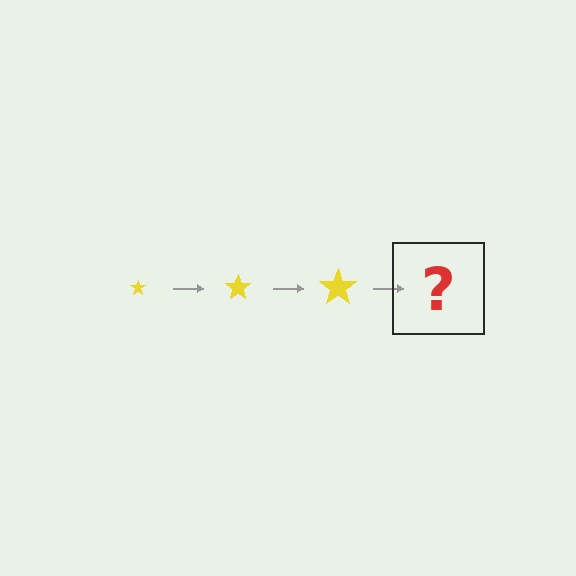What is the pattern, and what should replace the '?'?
The pattern is that the star gets progressively larger each step. The '?' should be a yellow star, larger than the previous one.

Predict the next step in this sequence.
The next step is a yellow star, larger than the previous one.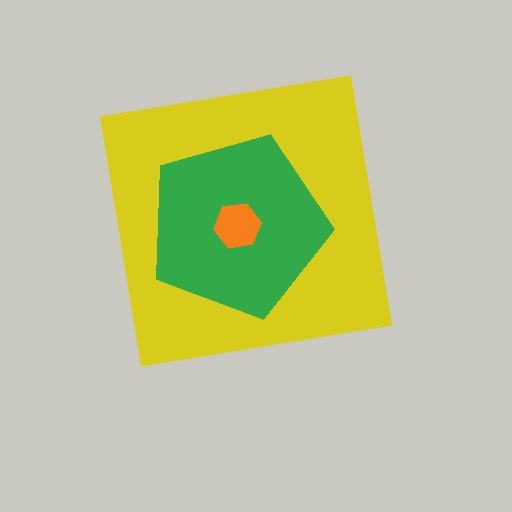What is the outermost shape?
The yellow square.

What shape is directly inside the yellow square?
The green pentagon.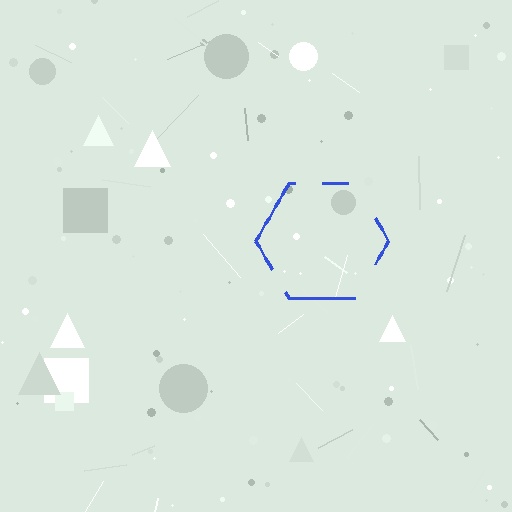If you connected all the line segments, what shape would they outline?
They would outline a hexagon.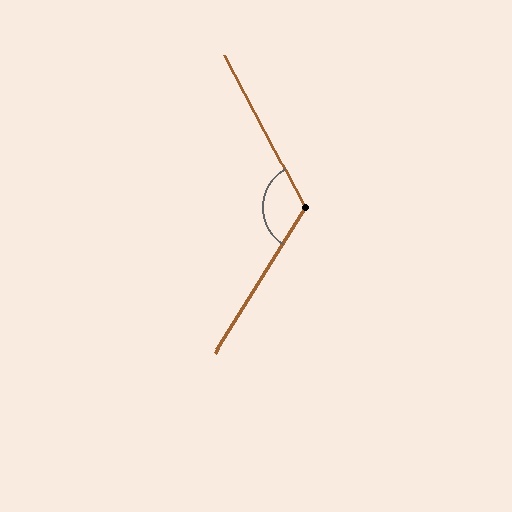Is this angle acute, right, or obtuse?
It is obtuse.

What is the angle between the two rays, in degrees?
Approximately 120 degrees.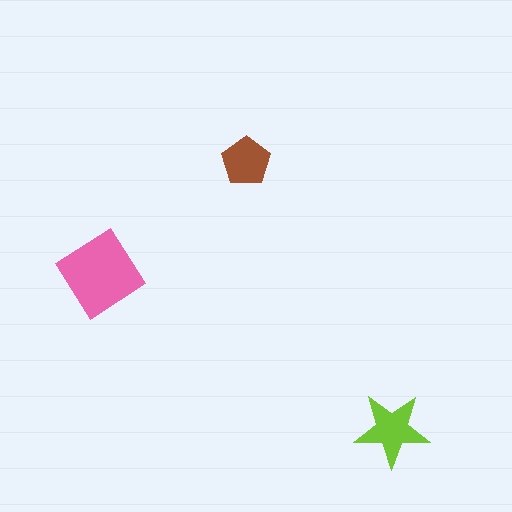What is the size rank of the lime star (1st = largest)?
2nd.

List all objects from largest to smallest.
The pink diamond, the lime star, the brown pentagon.